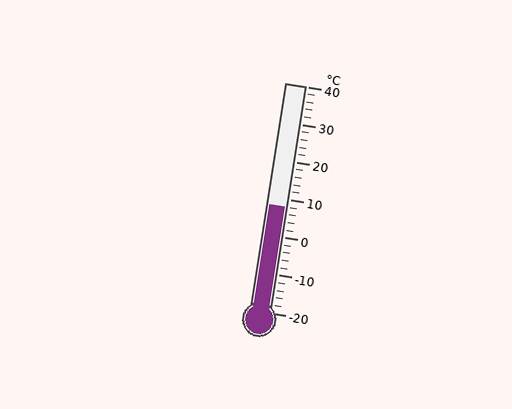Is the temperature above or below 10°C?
The temperature is below 10°C.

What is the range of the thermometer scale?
The thermometer scale ranges from -20°C to 40°C.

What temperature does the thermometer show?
The thermometer shows approximately 8°C.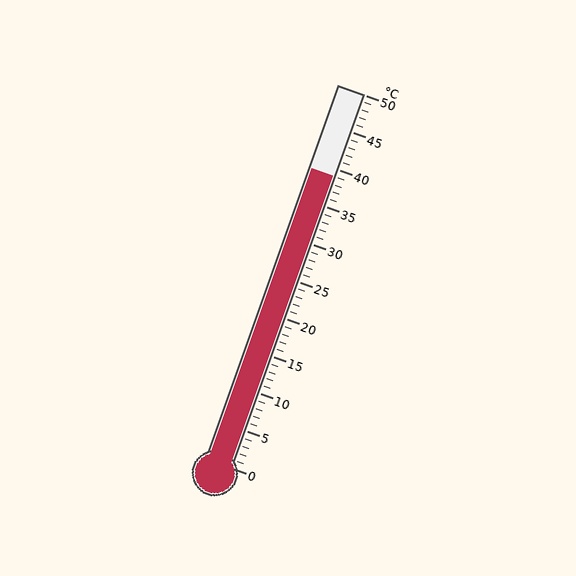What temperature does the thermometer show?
The thermometer shows approximately 39°C.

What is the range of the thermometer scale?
The thermometer scale ranges from 0°C to 50°C.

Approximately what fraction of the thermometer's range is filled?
The thermometer is filled to approximately 80% of its range.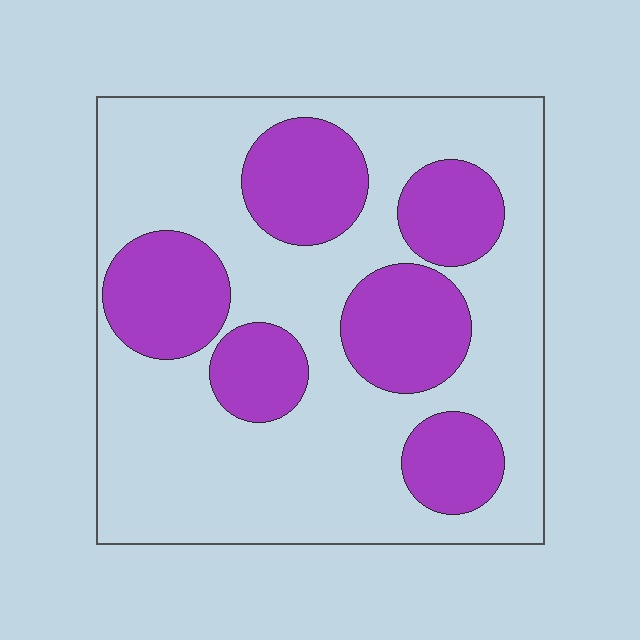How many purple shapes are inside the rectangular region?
6.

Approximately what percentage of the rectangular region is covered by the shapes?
Approximately 30%.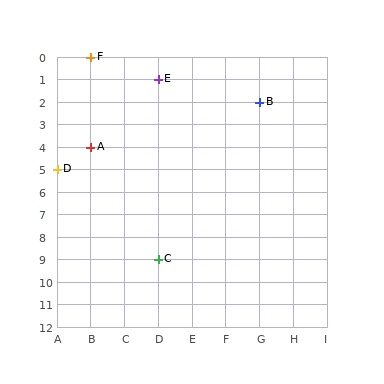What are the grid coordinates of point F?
Point F is at grid coordinates (B, 0).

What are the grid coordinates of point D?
Point D is at grid coordinates (A, 5).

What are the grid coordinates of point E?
Point E is at grid coordinates (D, 1).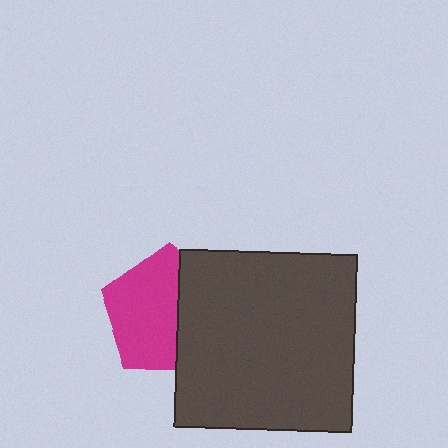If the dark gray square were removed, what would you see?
You would see the complete magenta pentagon.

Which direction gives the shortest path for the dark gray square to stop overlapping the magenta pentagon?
Moving right gives the shortest separation.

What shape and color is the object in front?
The object in front is a dark gray square.